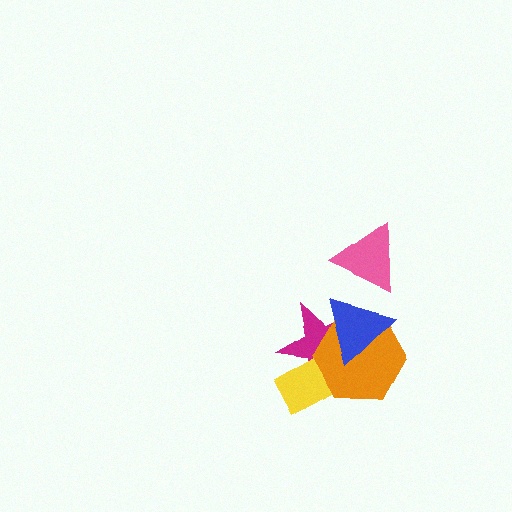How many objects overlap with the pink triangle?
1 object overlaps with the pink triangle.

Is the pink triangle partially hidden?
Yes, it is partially covered by another shape.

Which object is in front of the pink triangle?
The blue triangle is in front of the pink triangle.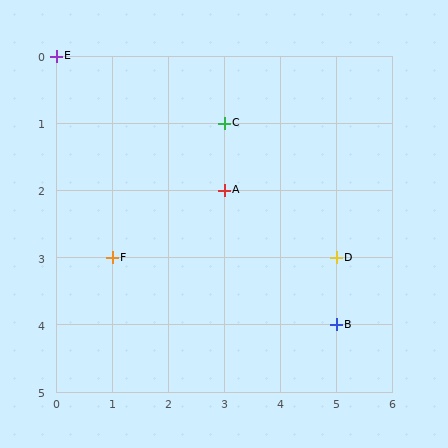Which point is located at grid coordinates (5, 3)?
Point D is at (5, 3).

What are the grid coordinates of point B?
Point B is at grid coordinates (5, 4).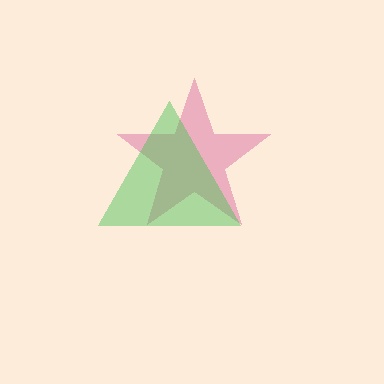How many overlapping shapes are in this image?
There are 2 overlapping shapes in the image.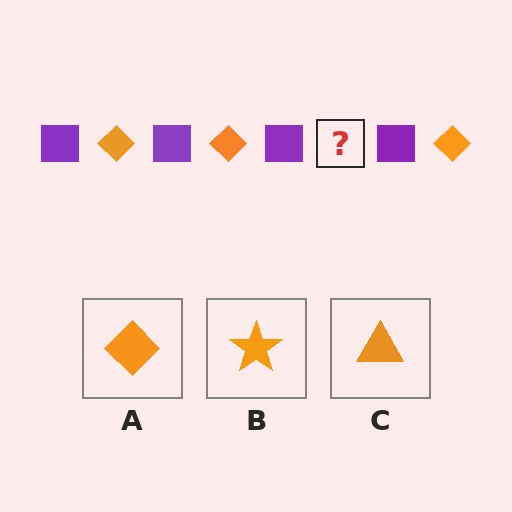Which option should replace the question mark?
Option A.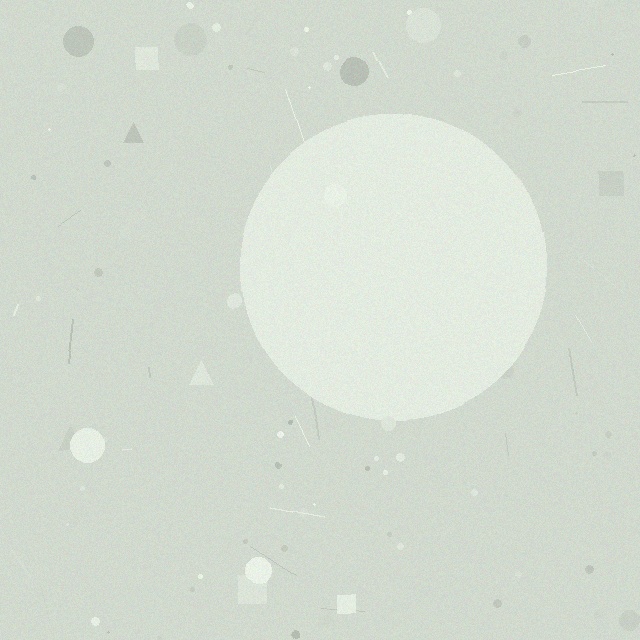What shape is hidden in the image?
A circle is hidden in the image.